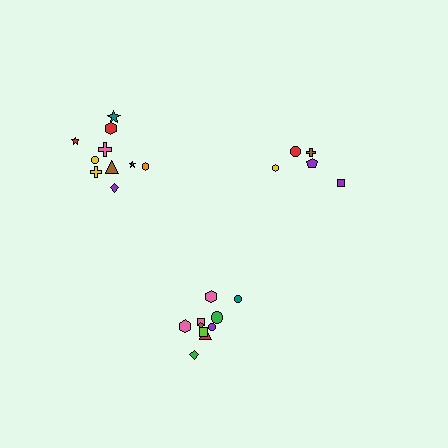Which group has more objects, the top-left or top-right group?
The top-left group.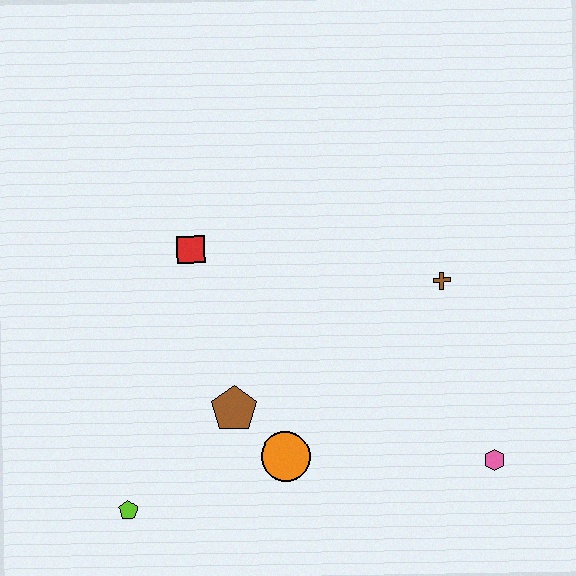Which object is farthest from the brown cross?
The lime pentagon is farthest from the brown cross.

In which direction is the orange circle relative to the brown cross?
The orange circle is below the brown cross.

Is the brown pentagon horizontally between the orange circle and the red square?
Yes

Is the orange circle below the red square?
Yes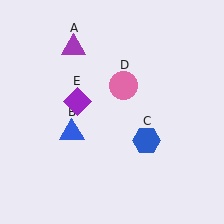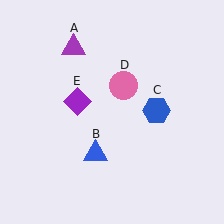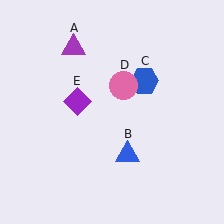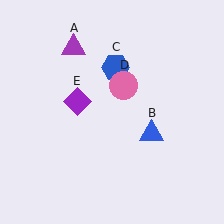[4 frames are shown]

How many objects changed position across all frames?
2 objects changed position: blue triangle (object B), blue hexagon (object C).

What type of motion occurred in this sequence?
The blue triangle (object B), blue hexagon (object C) rotated counterclockwise around the center of the scene.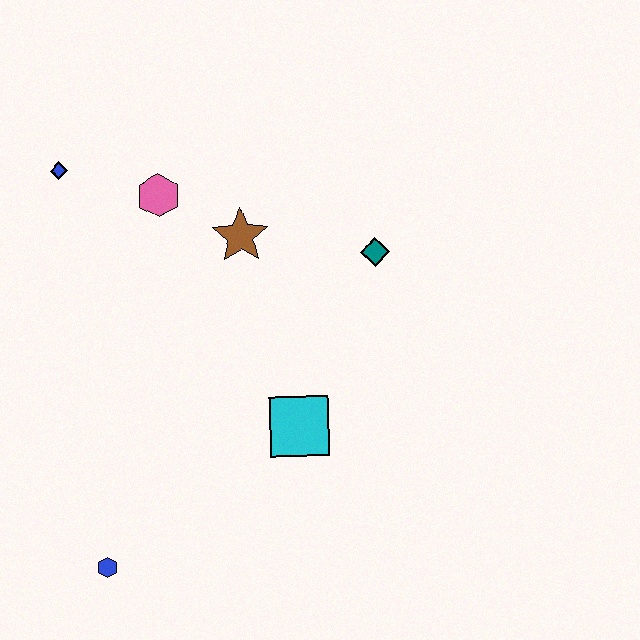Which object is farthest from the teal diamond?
The blue hexagon is farthest from the teal diamond.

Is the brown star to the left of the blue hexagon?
No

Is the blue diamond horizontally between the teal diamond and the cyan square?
No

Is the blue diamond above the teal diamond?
Yes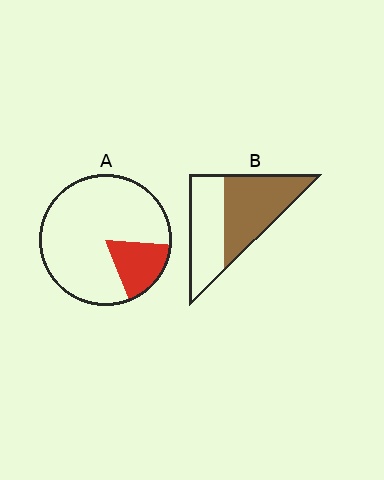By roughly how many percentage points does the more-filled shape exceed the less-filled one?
By roughly 35 percentage points (B over A).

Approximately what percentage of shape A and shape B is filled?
A is approximately 20% and B is approximately 55%.